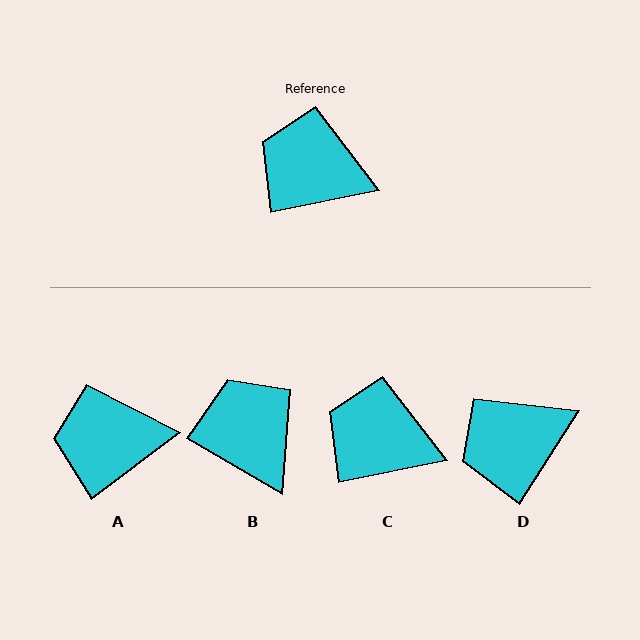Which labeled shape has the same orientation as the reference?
C.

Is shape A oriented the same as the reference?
No, it is off by about 25 degrees.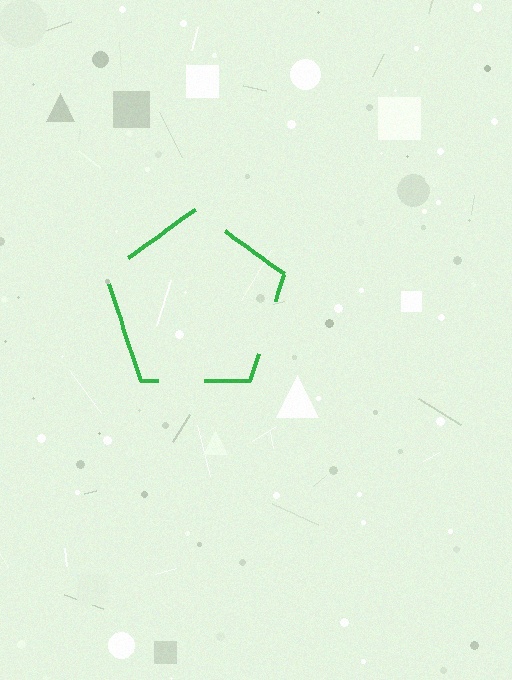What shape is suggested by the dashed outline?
The dashed outline suggests a pentagon.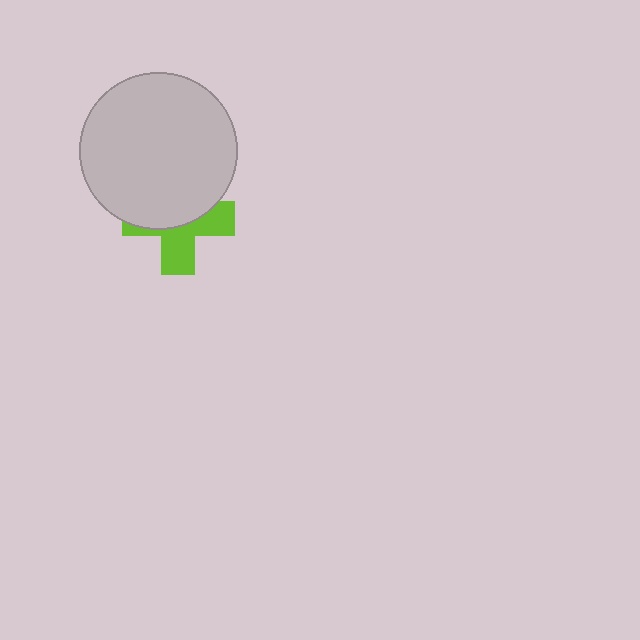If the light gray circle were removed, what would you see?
You would see the complete lime cross.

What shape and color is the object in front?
The object in front is a light gray circle.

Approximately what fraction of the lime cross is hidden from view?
Roughly 53% of the lime cross is hidden behind the light gray circle.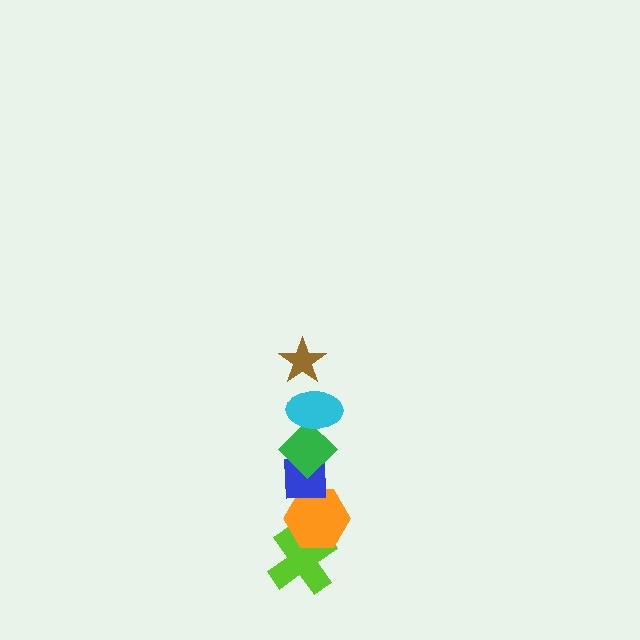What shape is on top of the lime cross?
The orange hexagon is on top of the lime cross.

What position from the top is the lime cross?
The lime cross is 6th from the top.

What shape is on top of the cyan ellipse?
The brown star is on top of the cyan ellipse.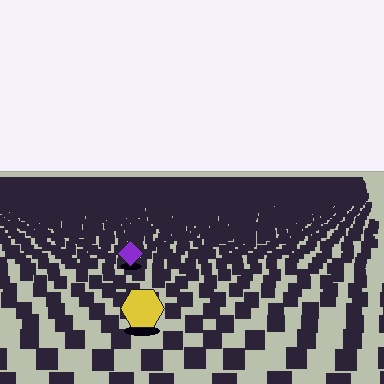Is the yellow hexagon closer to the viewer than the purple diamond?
Yes. The yellow hexagon is closer — you can tell from the texture gradient: the ground texture is coarser near it.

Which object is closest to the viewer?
The yellow hexagon is closest. The texture marks near it are larger and more spread out.